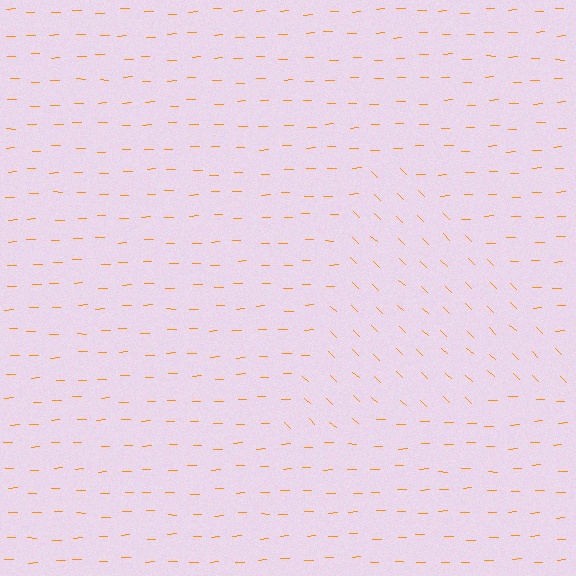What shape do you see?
I see a triangle.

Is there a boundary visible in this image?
Yes, there is a texture boundary formed by a change in line orientation.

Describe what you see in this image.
The image is filled with small orange line segments. A triangle region in the image has lines oriented differently from the surrounding lines, creating a visible texture boundary.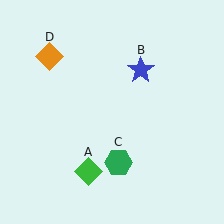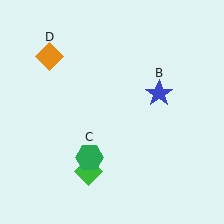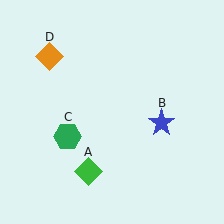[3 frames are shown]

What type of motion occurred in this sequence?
The blue star (object B), green hexagon (object C) rotated clockwise around the center of the scene.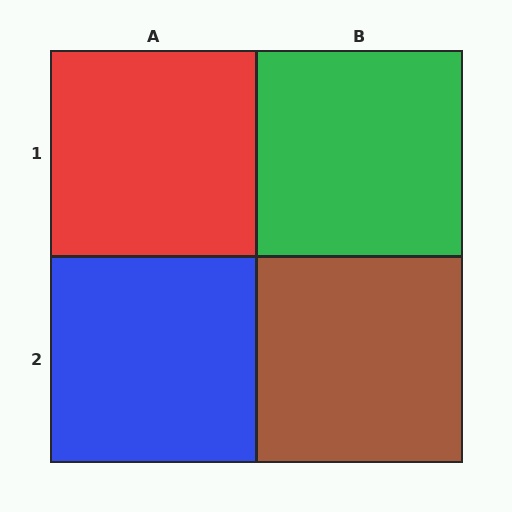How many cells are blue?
1 cell is blue.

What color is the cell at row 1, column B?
Green.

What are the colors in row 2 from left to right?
Blue, brown.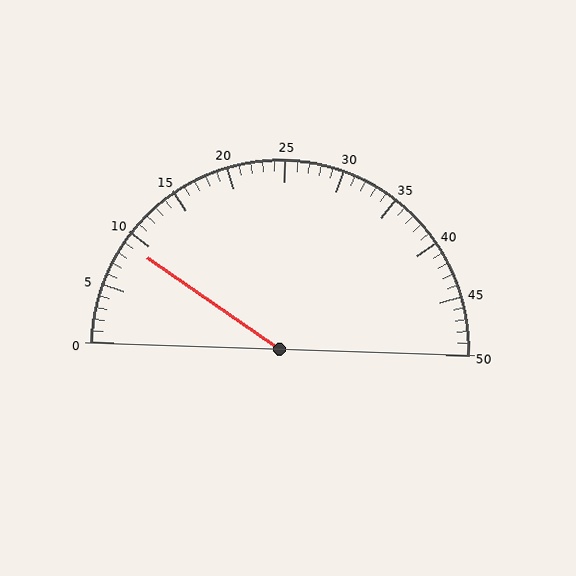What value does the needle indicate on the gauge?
The needle indicates approximately 9.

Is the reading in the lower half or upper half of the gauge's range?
The reading is in the lower half of the range (0 to 50).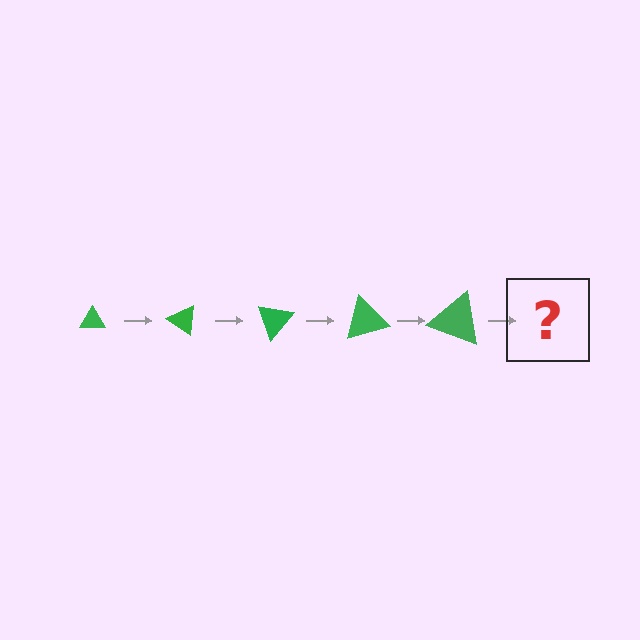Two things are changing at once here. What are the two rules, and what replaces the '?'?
The two rules are that the triangle grows larger each step and it rotates 35 degrees each step. The '?' should be a triangle, larger than the previous one and rotated 175 degrees from the start.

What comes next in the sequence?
The next element should be a triangle, larger than the previous one and rotated 175 degrees from the start.